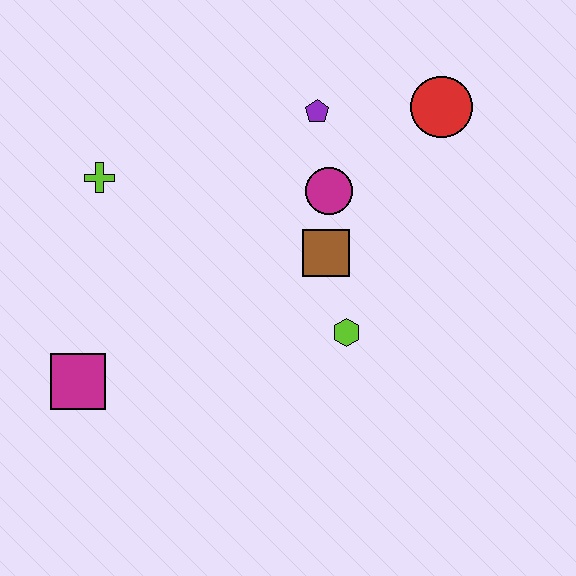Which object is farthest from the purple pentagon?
The magenta square is farthest from the purple pentagon.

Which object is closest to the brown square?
The magenta circle is closest to the brown square.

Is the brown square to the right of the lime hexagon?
No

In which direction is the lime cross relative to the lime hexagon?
The lime cross is to the left of the lime hexagon.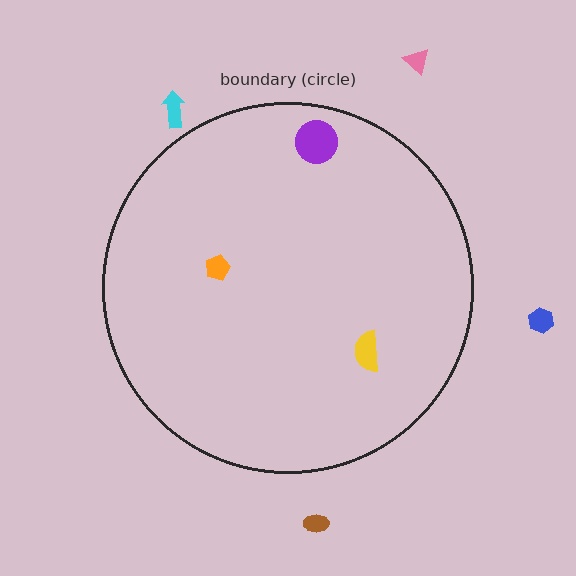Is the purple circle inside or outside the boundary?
Inside.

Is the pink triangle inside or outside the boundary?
Outside.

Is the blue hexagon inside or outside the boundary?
Outside.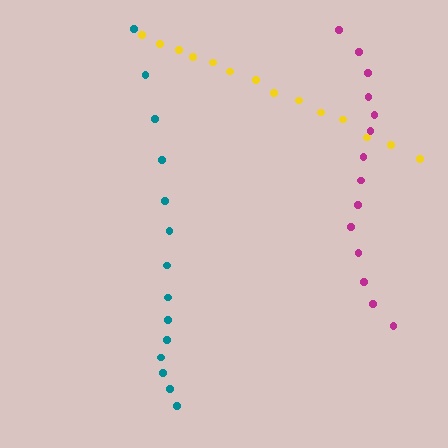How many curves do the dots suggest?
There are 3 distinct paths.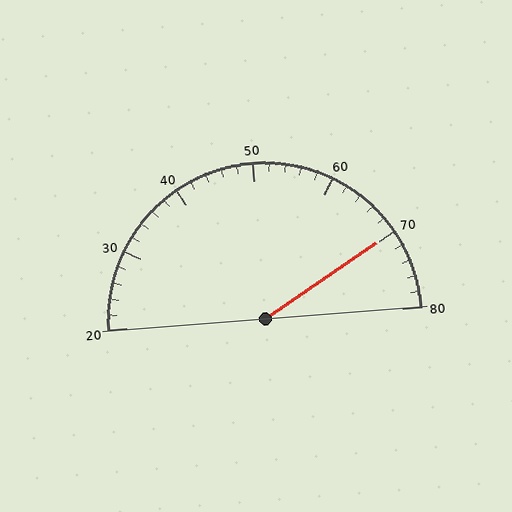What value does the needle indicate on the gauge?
The needle indicates approximately 70.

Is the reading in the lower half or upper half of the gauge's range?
The reading is in the upper half of the range (20 to 80).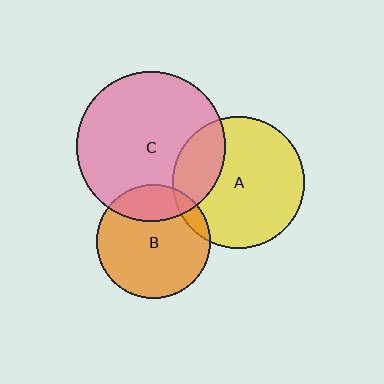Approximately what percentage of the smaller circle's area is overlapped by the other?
Approximately 10%.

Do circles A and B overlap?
Yes.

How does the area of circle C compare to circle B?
Approximately 1.7 times.